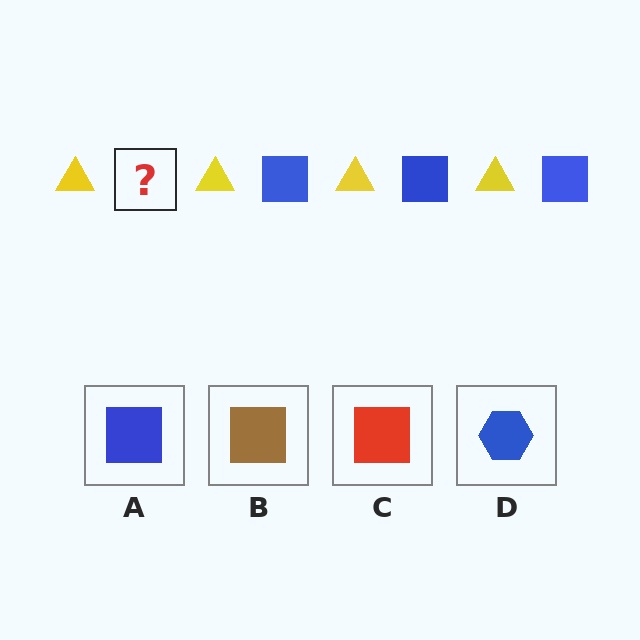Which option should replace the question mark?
Option A.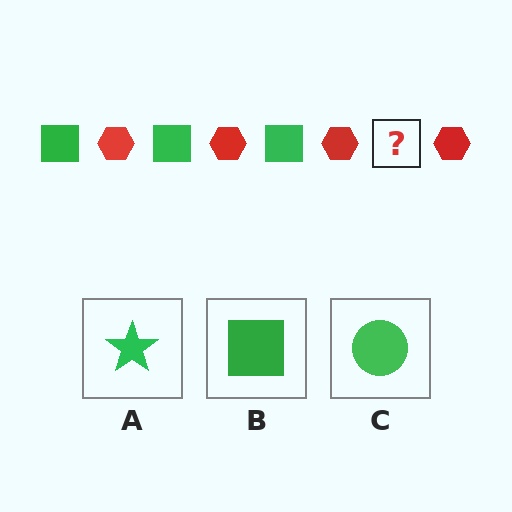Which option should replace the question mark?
Option B.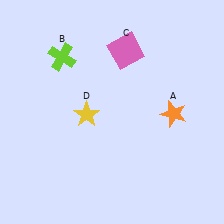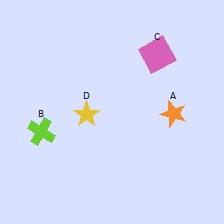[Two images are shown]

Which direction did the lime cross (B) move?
The lime cross (B) moved down.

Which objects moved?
The objects that moved are: the lime cross (B), the pink square (C).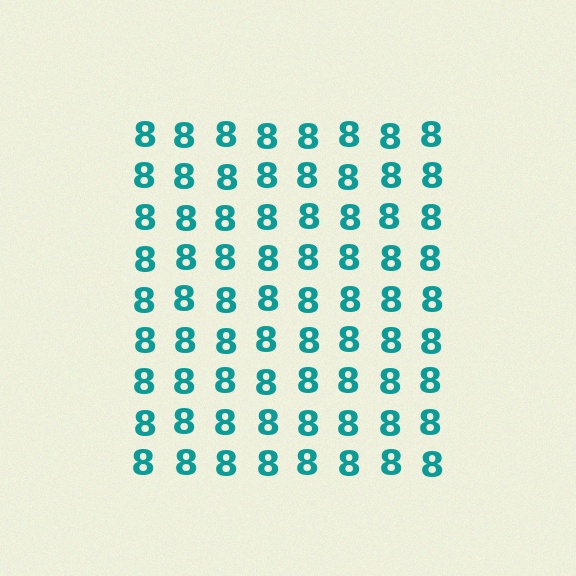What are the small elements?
The small elements are digit 8's.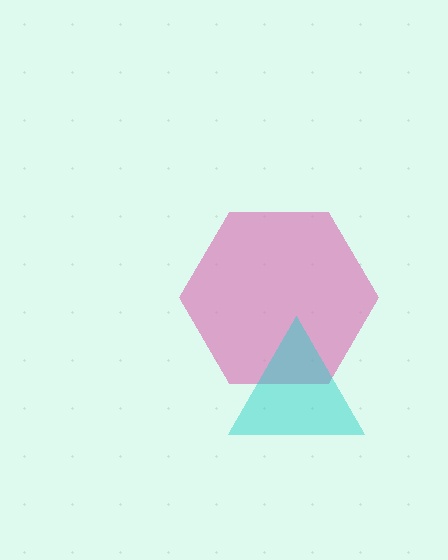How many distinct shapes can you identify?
There are 2 distinct shapes: a pink hexagon, a cyan triangle.